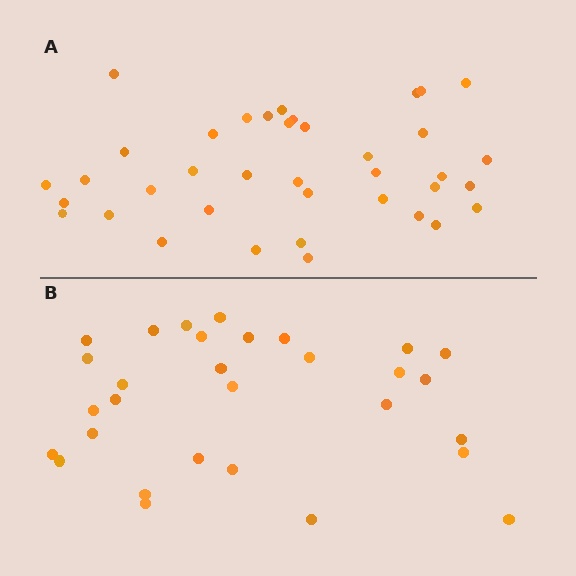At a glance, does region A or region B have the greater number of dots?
Region A (the top region) has more dots.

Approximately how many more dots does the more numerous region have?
Region A has roughly 8 or so more dots than region B.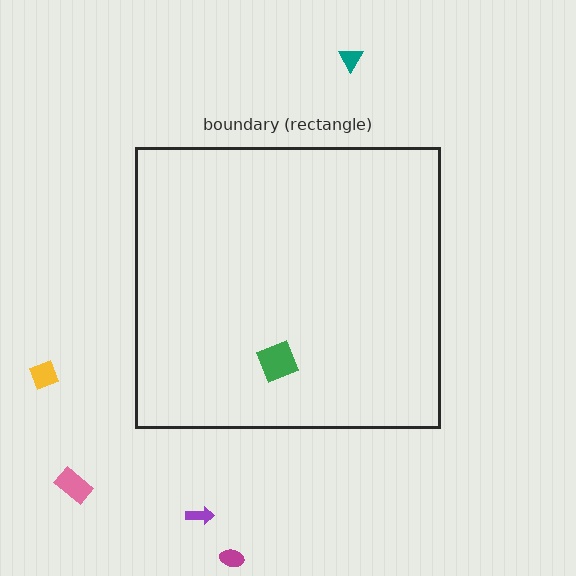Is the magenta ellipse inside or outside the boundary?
Outside.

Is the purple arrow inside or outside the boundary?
Outside.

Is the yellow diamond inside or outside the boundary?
Outside.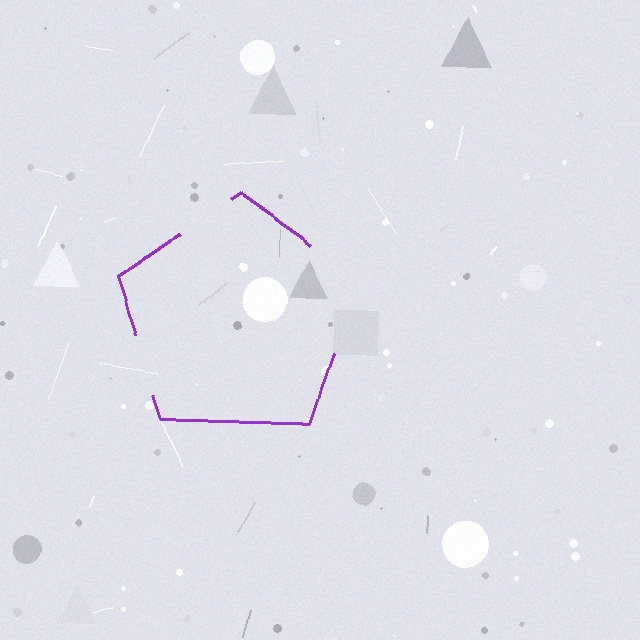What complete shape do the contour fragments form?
The contour fragments form a pentagon.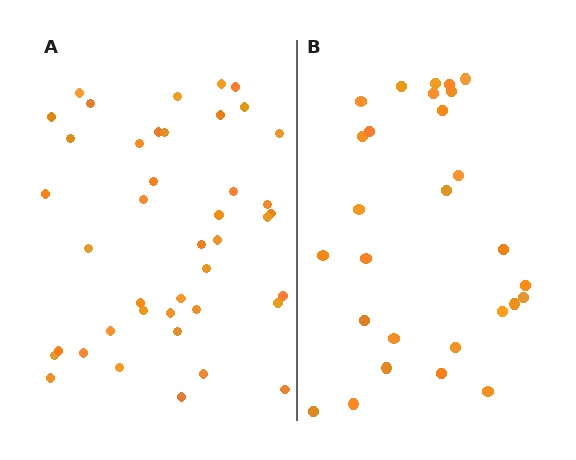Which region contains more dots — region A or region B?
Region A (the left region) has more dots.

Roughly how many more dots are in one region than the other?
Region A has approximately 15 more dots than region B.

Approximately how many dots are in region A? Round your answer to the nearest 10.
About 40 dots. (The exact count is 42, which rounds to 40.)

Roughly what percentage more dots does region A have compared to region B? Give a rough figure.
About 50% more.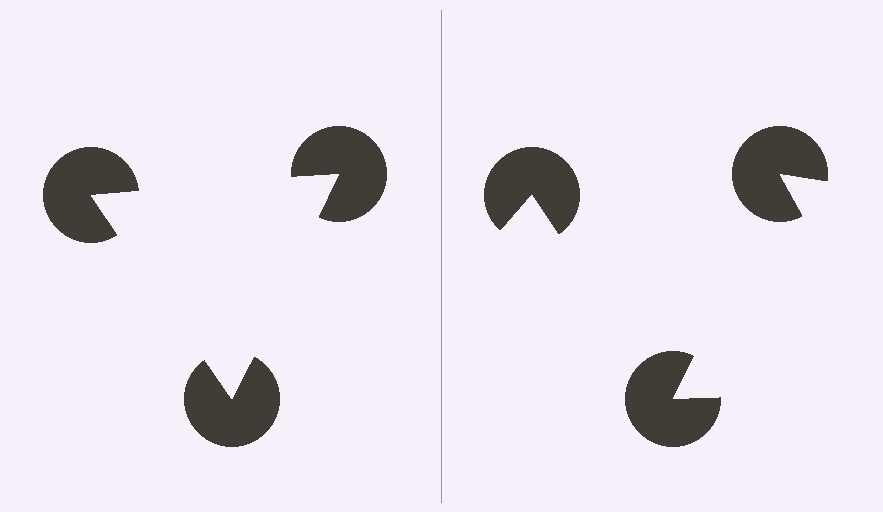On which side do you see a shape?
An illusory triangle appears on the left side. On the right side the wedge cuts are rotated, so no coherent shape forms.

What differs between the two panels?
The pac-man discs are positioned identically on both sides; only the wedge orientations differ. On the left they align to a triangle; on the right they are misaligned.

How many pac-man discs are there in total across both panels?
6 — 3 on each side.